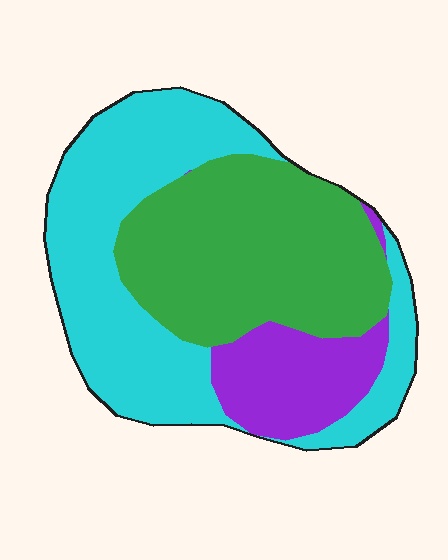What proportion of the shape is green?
Green covers 40% of the shape.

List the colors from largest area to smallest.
From largest to smallest: cyan, green, purple.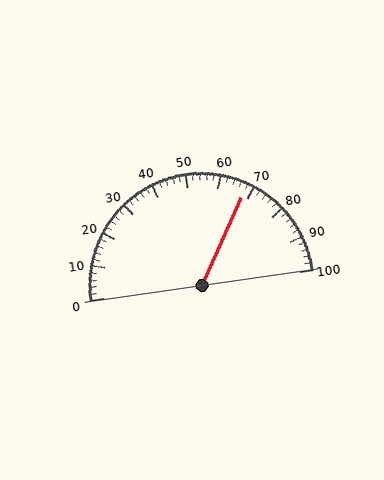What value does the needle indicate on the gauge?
The needle indicates approximately 68.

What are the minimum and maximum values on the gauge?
The gauge ranges from 0 to 100.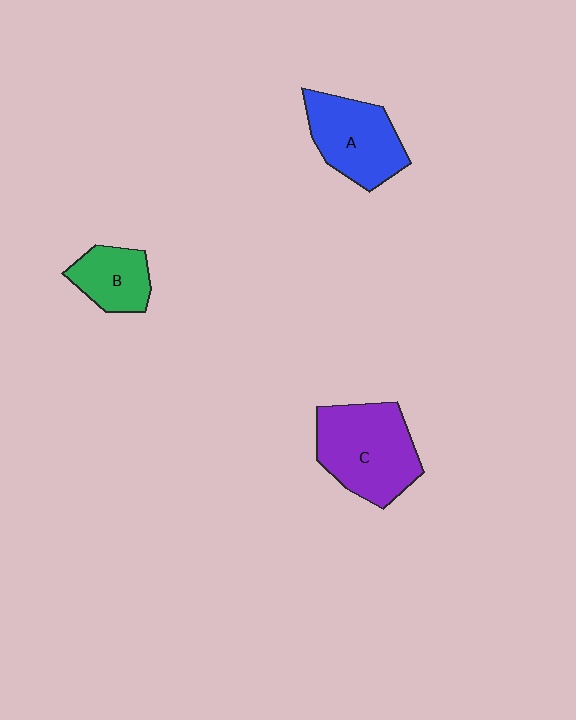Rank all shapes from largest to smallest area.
From largest to smallest: C (purple), A (blue), B (green).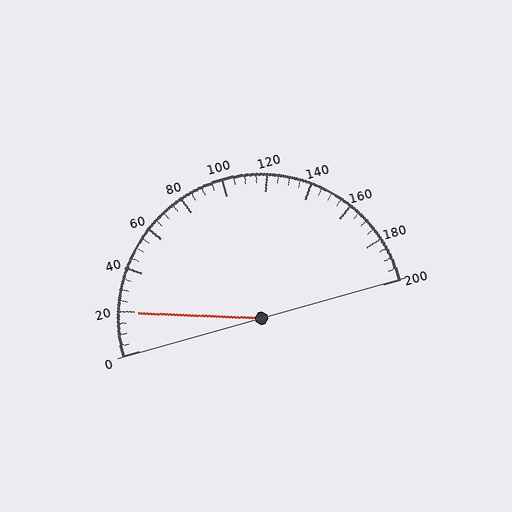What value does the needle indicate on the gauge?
The needle indicates approximately 20.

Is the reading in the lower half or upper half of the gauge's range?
The reading is in the lower half of the range (0 to 200).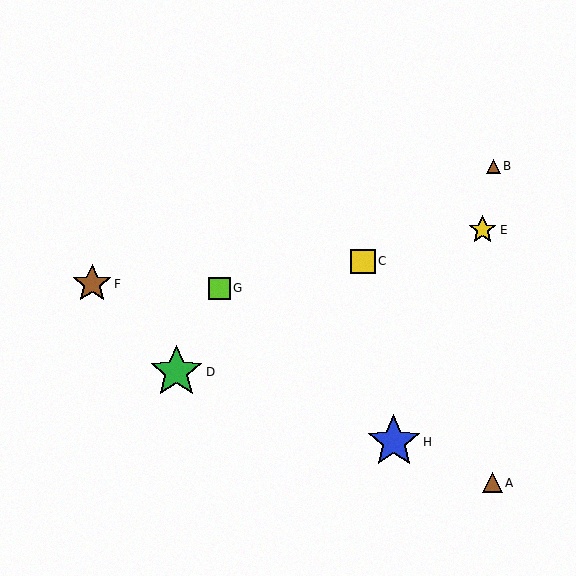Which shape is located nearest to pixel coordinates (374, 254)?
The yellow square (labeled C) at (363, 261) is nearest to that location.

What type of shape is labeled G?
Shape G is a lime square.